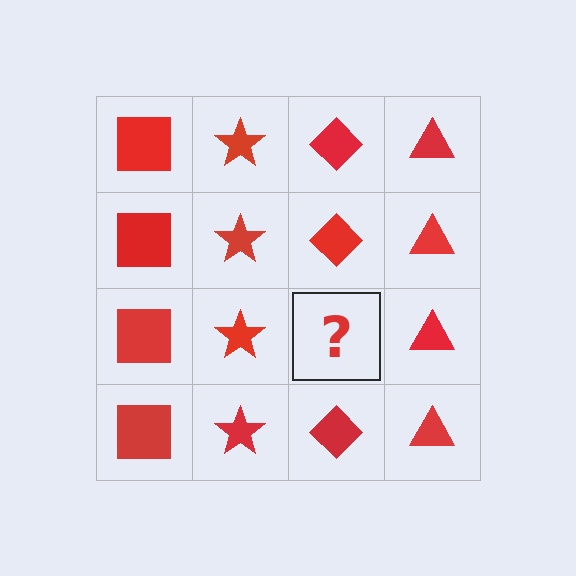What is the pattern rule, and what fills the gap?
The rule is that each column has a consistent shape. The gap should be filled with a red diamond.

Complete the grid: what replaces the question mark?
The question mark should be replaced with a red diamond.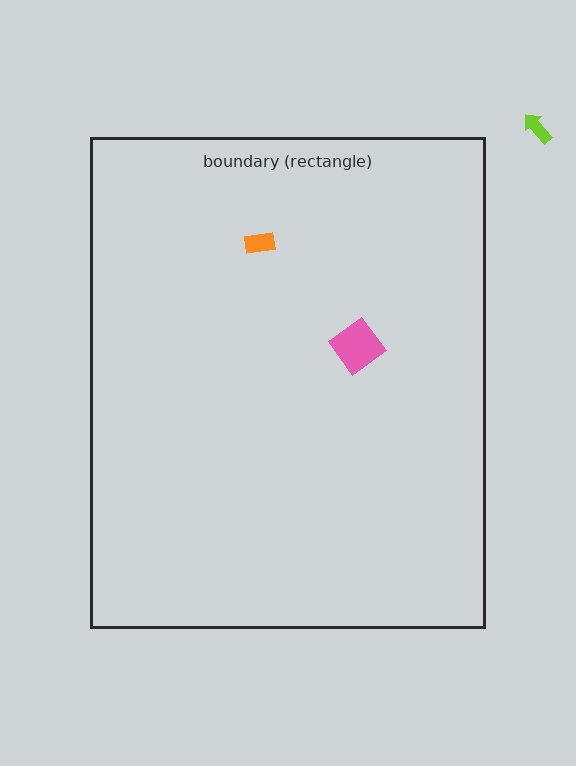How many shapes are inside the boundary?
2 inside, 1 outside.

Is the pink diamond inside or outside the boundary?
Inside.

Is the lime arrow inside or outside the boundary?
Outside.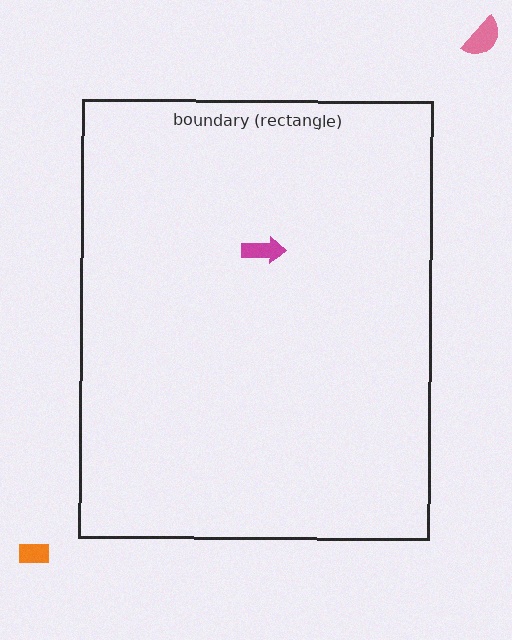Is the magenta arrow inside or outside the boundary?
Inside.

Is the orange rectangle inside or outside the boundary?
Outside.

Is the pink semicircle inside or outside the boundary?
Outside.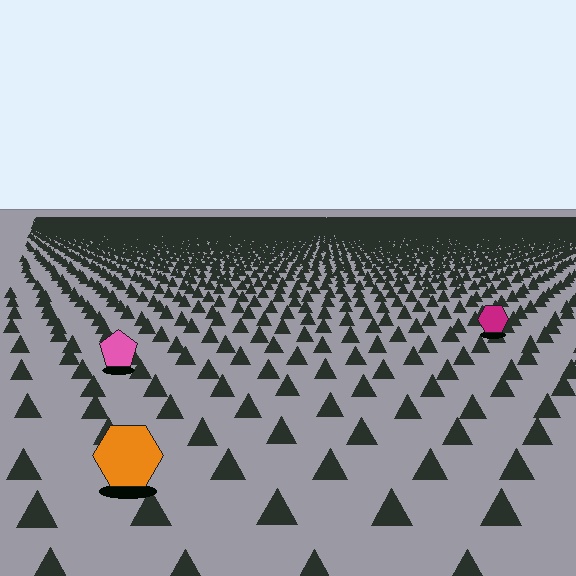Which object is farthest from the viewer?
The magenta hexagon is farthest from the viewer. It appears smaller and the ground texture around it is denser.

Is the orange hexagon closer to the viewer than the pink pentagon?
Yes. The orange hexagon is closer — you can tell from the texture gradient: the ground texture is coarser near it.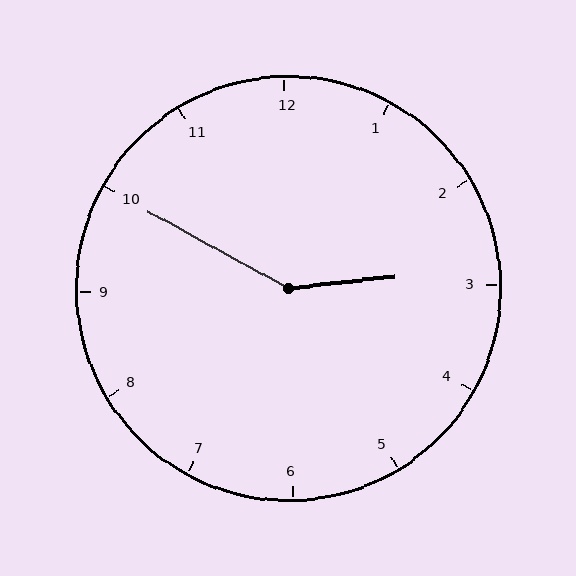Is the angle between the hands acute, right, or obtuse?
It is obtuse.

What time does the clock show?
2:50.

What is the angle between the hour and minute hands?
Approximately 145 degrees.